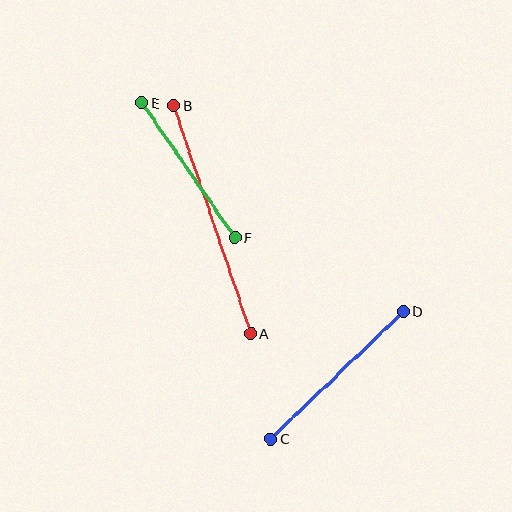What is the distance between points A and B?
The distance is approximately 241 pixels.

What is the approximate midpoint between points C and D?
The midpoint is at approximately (337, 375) pixels.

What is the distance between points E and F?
The distance is approximately 164 pixels.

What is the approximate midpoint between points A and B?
The midpoint is at approximately (212, 219) pixels.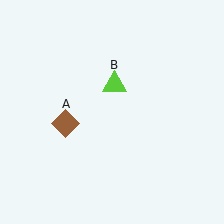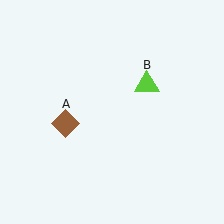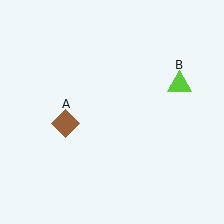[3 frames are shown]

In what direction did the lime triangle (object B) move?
The lime triangle (object B) moved right.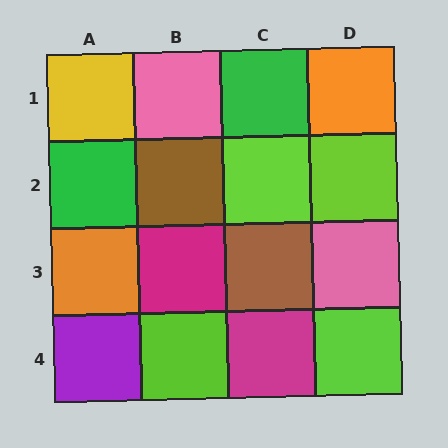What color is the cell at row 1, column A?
Yellow.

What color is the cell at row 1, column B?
Pink.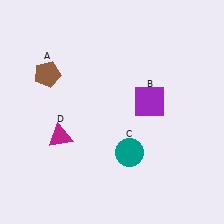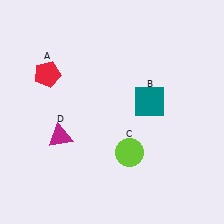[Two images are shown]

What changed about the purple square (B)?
In Image 1, B is purple. In Image 2, it changed to teal.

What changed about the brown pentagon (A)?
In Image 1, A is brown. In Image 2, it changed to red.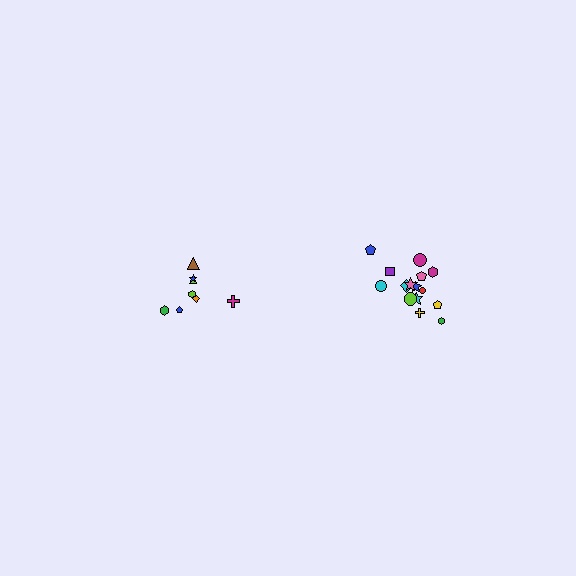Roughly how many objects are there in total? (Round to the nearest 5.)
Roughly 25 objects in total.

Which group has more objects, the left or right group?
The right group.